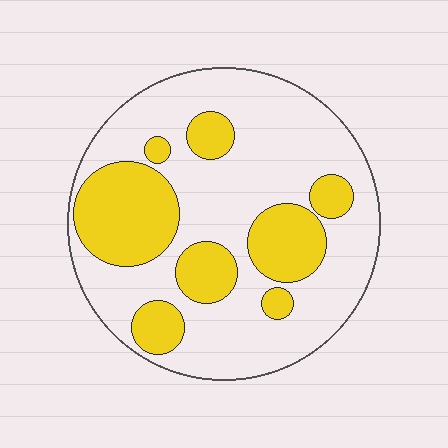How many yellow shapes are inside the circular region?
8.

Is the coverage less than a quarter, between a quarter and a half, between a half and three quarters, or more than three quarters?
Between a quarter and a half.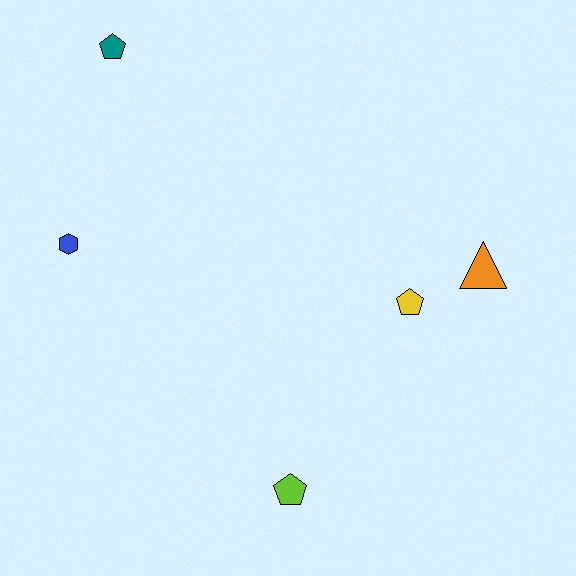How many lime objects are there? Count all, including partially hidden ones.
There is 1 lime object.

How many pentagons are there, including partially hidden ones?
There are 3 pentagons.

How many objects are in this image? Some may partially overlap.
There are 5 objects.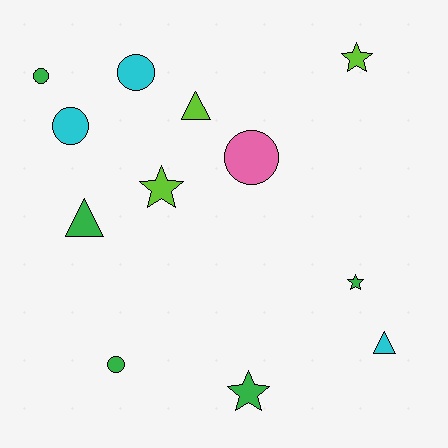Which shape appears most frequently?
Circle, with 5 objects.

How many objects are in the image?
There are 12 objects.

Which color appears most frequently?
Green, with 5 objects.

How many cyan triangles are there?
There is 1 cyan triangle.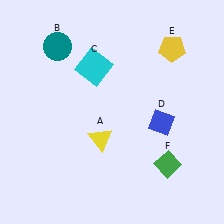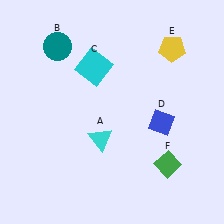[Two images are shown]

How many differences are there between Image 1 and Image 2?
There is 1 difference between the two images.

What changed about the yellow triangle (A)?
In Image 1, A is yellow. In Image 2, it changed to cyan.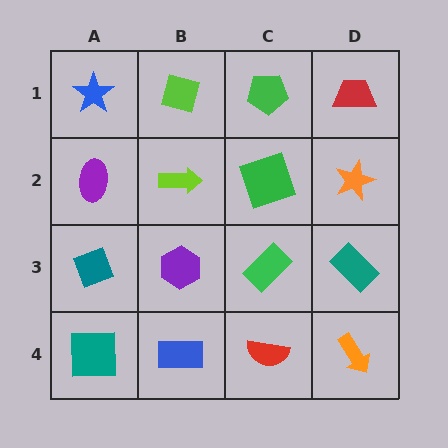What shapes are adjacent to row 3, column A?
A purple ellipse (row 2, column A), a teal square (row 4, column A), a purple hexagon (row 3, column B).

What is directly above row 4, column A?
A teal diamond.